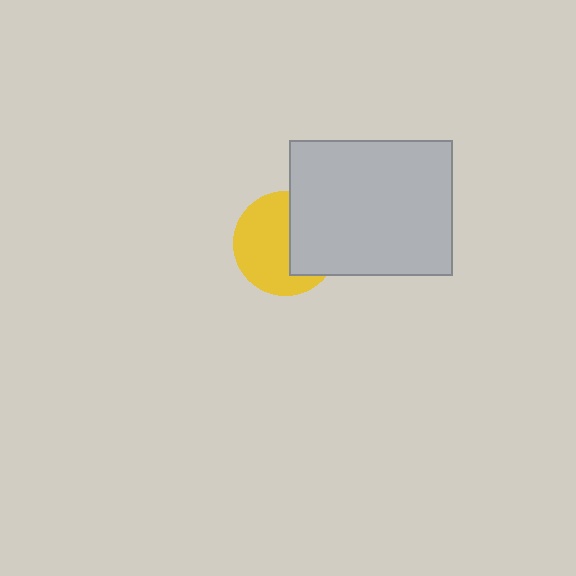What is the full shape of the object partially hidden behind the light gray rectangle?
The partially hidden object is a yellow circle.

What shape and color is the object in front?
The object in front is a light gray rectangle.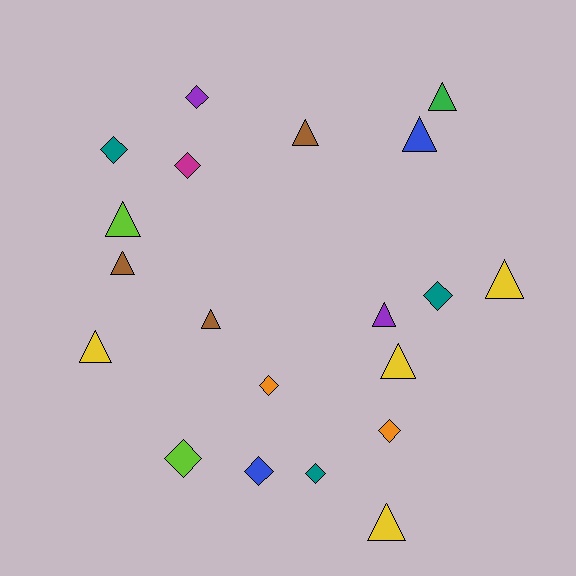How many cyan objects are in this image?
There are no cyan objects.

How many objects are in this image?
There are 20 objects.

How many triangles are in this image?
There are 11 triangles.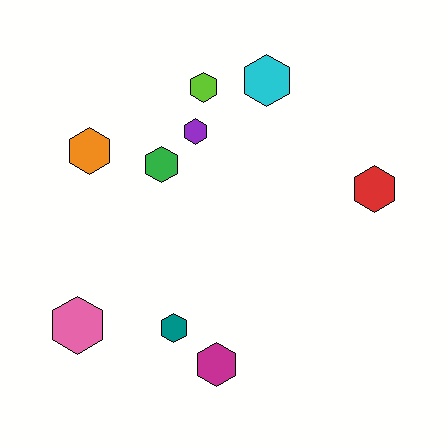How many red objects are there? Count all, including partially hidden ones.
There is 1 red object.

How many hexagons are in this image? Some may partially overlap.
There are 9 hexagons.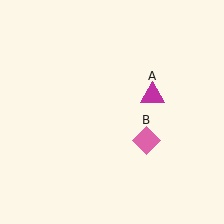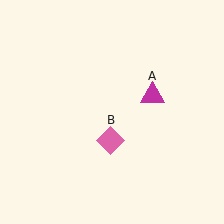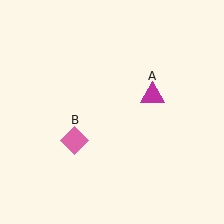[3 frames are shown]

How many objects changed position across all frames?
1 object changed position: pink diamond (object B).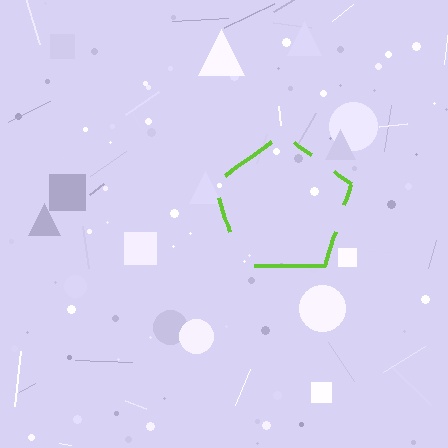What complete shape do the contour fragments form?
The contour fragments form a pentagon.